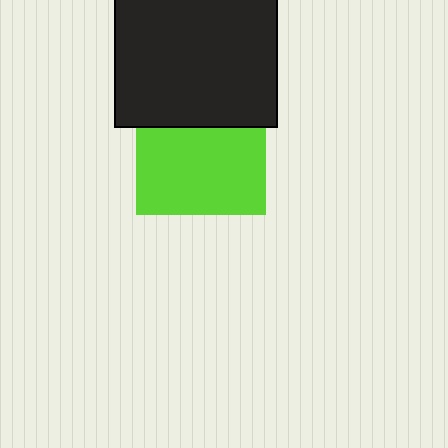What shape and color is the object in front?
The object in front is a black rectangle.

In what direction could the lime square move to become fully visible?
The lime square could move down. That would shift it out from behind the black rectangle entirely.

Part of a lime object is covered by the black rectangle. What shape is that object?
It is a square.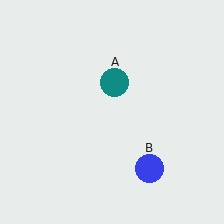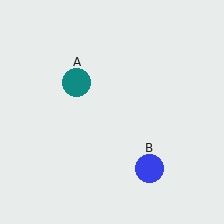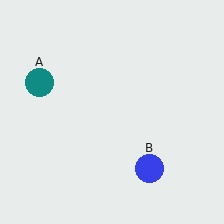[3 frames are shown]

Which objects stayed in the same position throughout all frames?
Blue circle (object B) remained stationary.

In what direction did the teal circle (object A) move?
The teal circle (object A) moved left.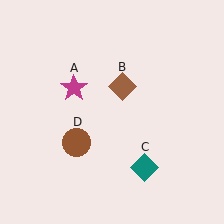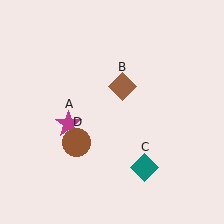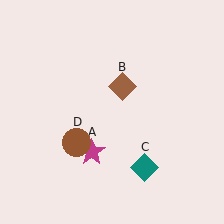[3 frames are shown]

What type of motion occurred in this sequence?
The magenta star (object A) rotated counterclockwise around the center of the scene.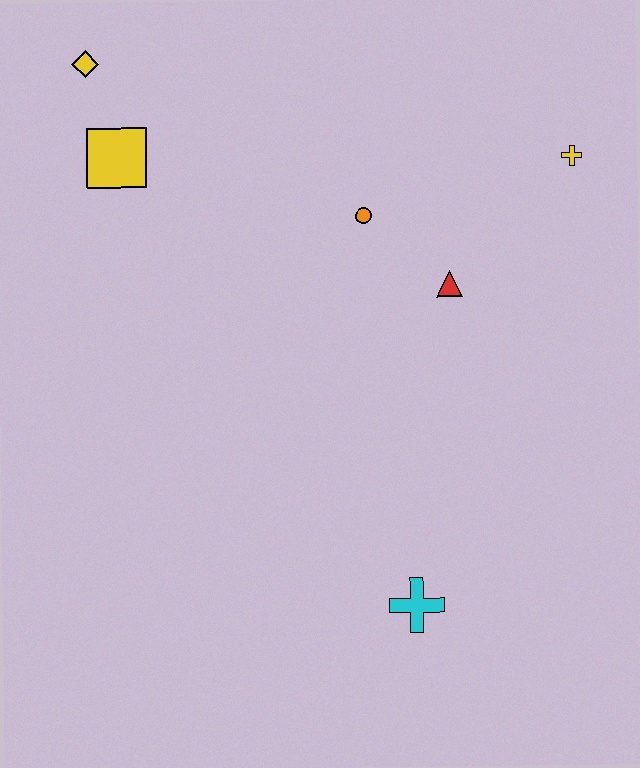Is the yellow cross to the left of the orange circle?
No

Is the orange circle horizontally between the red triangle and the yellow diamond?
Yes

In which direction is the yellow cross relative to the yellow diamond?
The yellow cross is to the right of the yellow diamond.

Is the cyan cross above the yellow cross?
No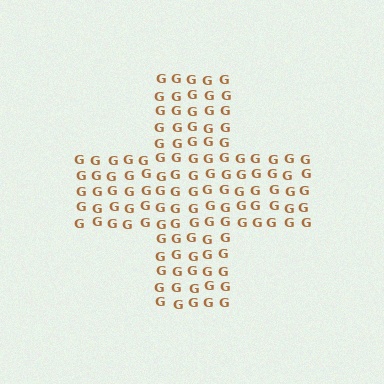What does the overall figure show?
The overall figure shows a cross.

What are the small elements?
The small elements are letter G's.